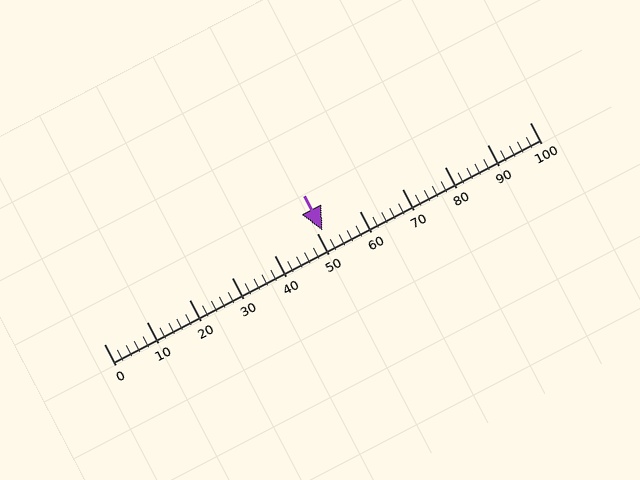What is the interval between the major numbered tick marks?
The major tick marks are spaced 10 units apart.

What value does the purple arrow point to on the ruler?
The purple arrow points to approximately 51.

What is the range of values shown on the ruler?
The ruler shows values from 0 to 100.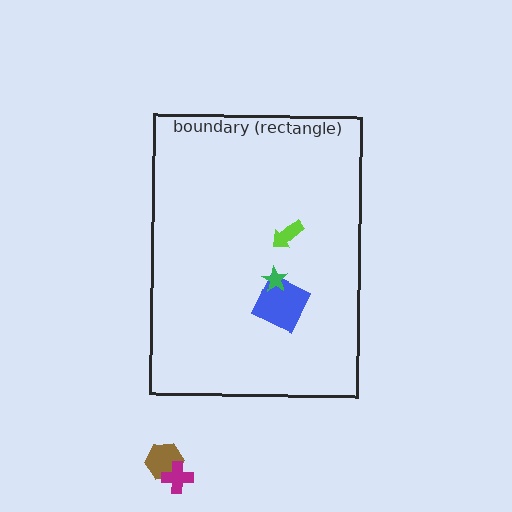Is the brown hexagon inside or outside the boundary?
Outside.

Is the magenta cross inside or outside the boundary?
Outside.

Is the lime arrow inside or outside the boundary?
Inside.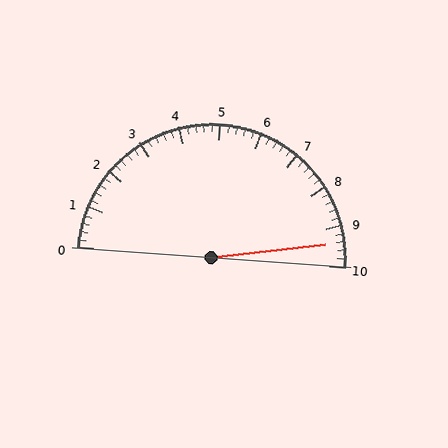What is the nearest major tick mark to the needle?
The nearest major tick mark is 9.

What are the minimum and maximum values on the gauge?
The gauge ranges from 0 to 10.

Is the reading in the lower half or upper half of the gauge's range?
The reading is in the upper half of the range (0 to 10).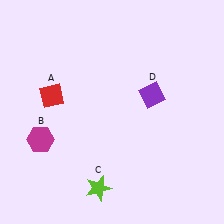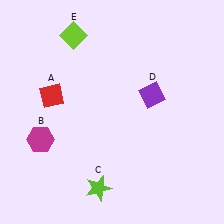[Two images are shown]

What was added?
A lime diamond (E) was added in Image 2.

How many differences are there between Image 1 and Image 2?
There is 1 difference between the two images.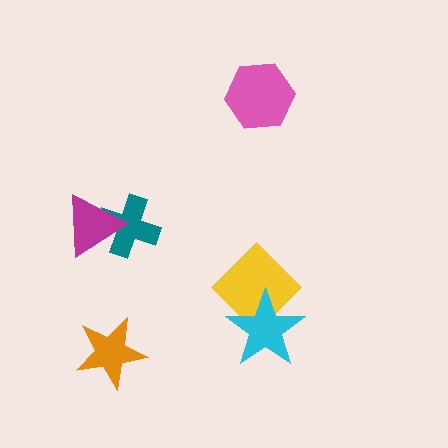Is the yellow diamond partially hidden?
Yes, it is partially covered by another shape.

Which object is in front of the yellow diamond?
The cyan star is in front of the yellow diamond.